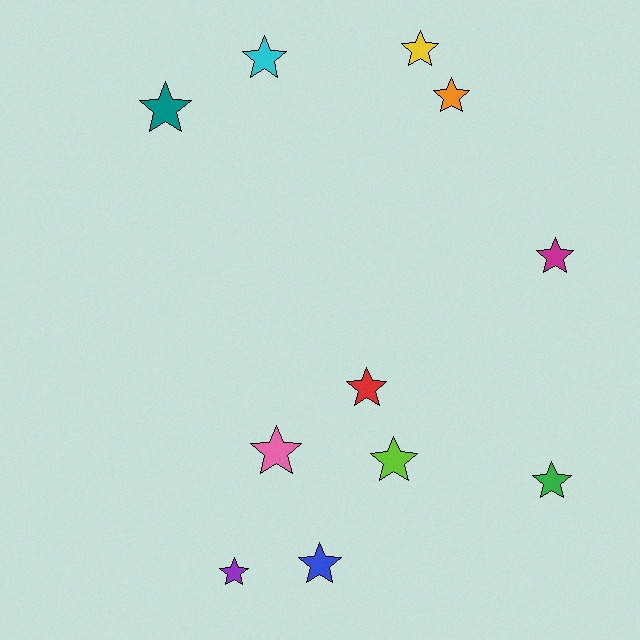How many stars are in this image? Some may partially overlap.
There are 11 stars.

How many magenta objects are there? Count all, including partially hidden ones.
There is 1 magenta object.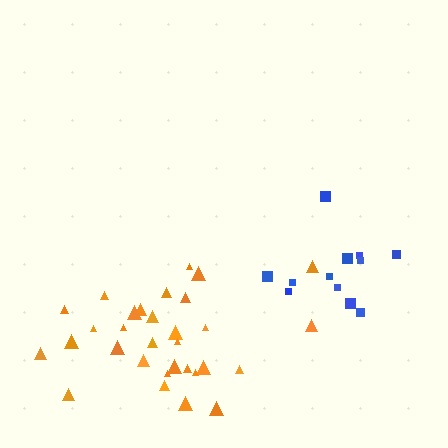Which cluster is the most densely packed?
Blue.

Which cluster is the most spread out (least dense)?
Orange.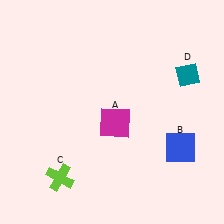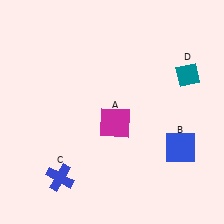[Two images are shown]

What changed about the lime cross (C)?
In Image 1, C is lime. In Image 2, it changed to blue.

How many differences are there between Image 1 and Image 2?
There is 1 difference between the two images.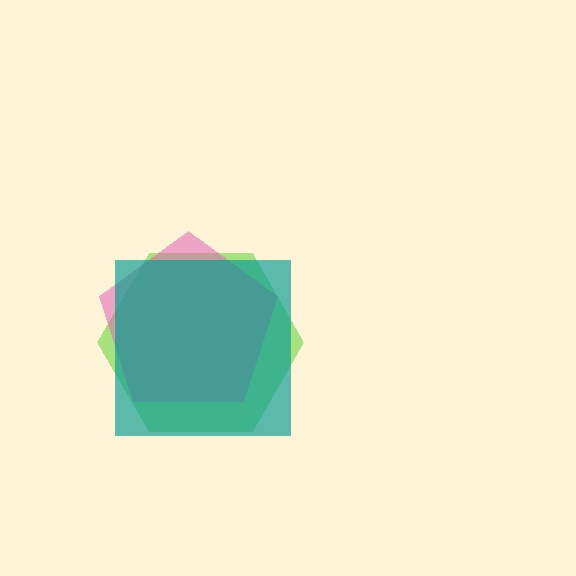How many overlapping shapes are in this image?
There are 3 overlapping shapes in the image.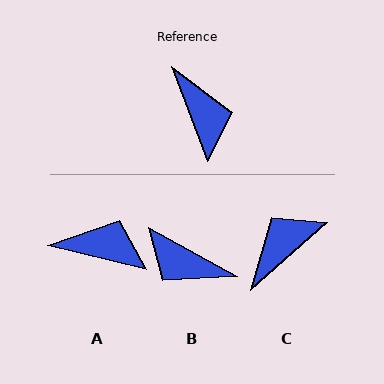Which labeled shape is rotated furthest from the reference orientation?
B, about 139 degrees away.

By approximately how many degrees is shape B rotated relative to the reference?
Approximately 139 degrees clockwise.